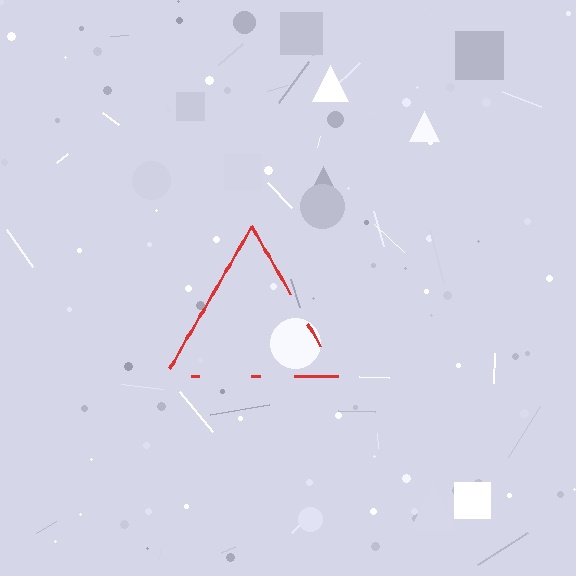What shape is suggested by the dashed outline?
The dashed outline suggests a triangle.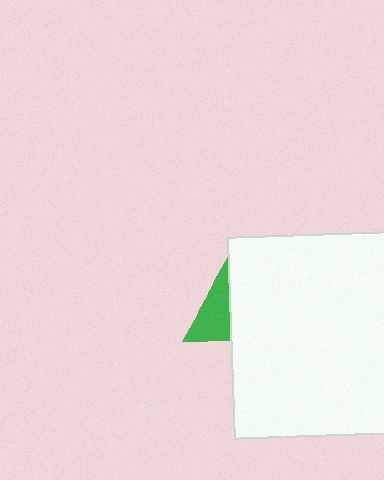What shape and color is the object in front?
The object in front is a white square.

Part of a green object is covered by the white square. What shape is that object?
It is a triangle.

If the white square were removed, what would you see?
You would see the complete green triangle.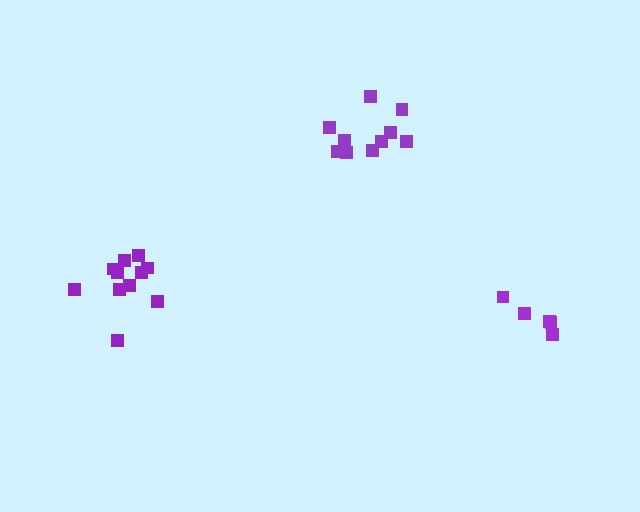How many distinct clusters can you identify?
There are 3 distinct clusters.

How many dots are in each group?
Group 1: 5 dots, Group 2: 10 dots, Group 3: 11 dots (26 total).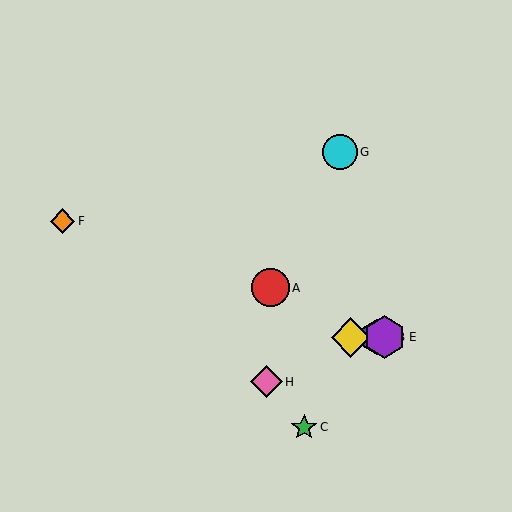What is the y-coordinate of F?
Object F is at y≈221.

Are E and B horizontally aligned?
Yes, both are at y≈337.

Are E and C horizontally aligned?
No, E is at y≈337 and C is at y≈427.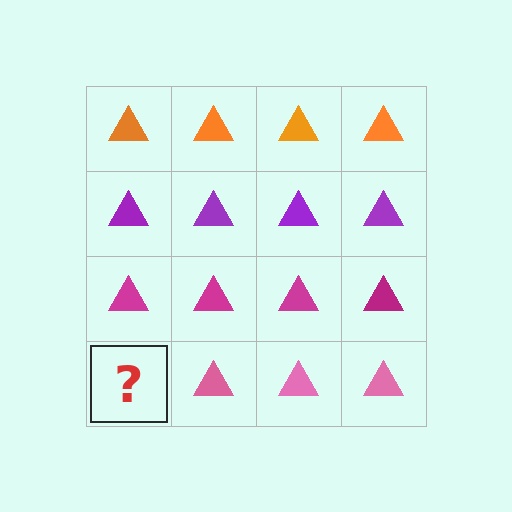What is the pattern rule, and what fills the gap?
The rule is that each row has a consistent color. The gap should be filled with a pink triangle.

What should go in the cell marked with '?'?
The missing cell should contain a pink triangle.